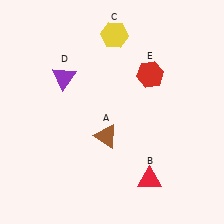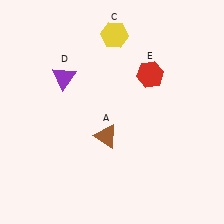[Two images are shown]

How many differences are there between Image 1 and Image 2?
There is 1 difference between the two images.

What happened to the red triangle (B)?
The red triangle (B) was removed in Image 2. It was in the bottom-right area of Image 1.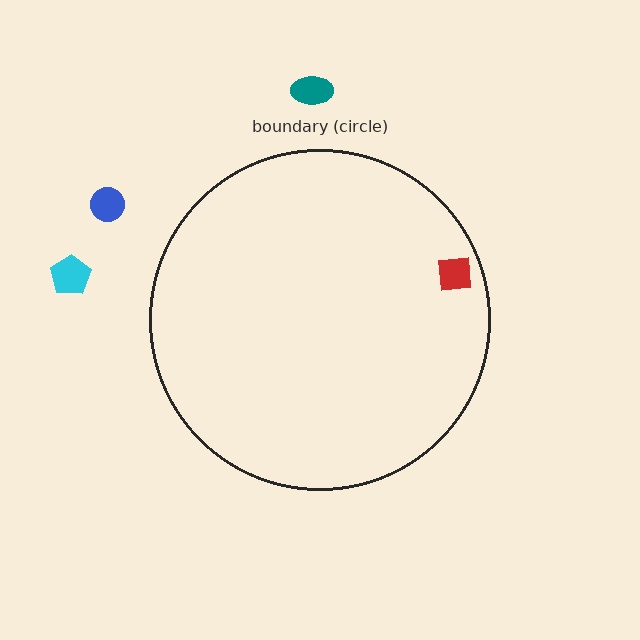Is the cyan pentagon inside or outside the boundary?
Outside.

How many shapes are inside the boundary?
1 inside, 3 outside.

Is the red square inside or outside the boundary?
Inside.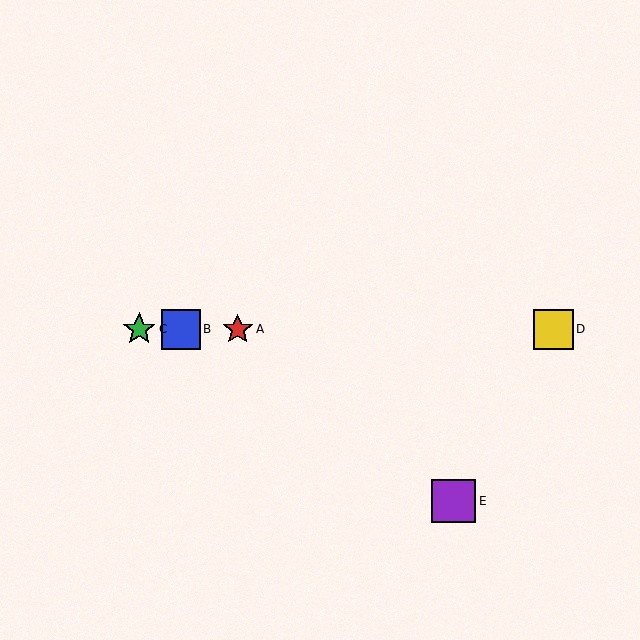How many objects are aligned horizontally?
4 objects (A, B, C, D) are aligned horizontally.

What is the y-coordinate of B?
Object B is at y≈329.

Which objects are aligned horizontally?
Objects A, B, C, D are aligned horizontally.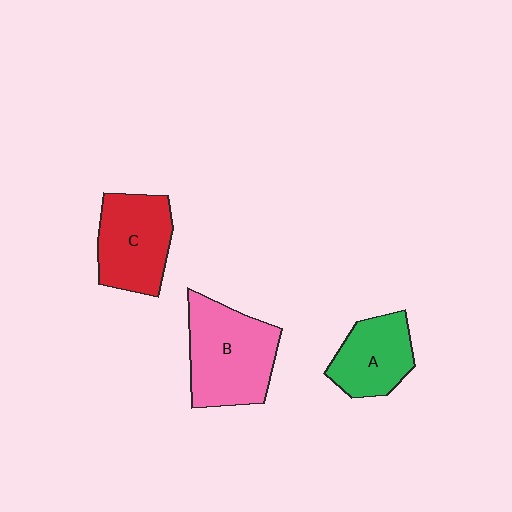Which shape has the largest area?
Shape B (pink).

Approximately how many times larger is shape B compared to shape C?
Approximately 1.2 times.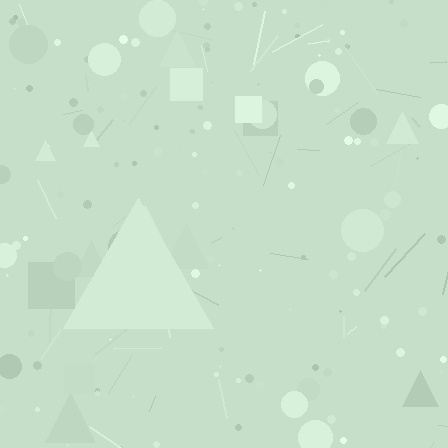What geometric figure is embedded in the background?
A triangle is embedded in the background.